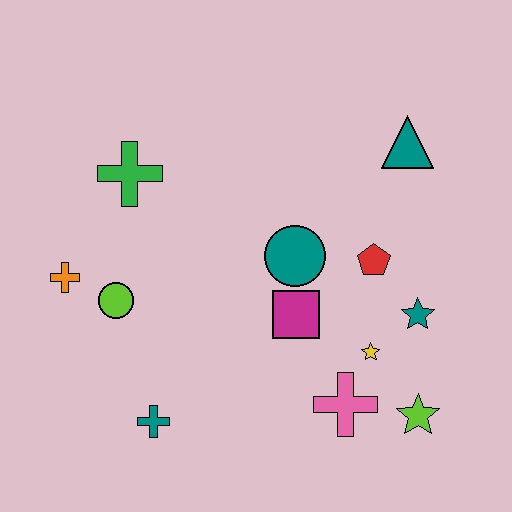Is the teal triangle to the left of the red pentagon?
No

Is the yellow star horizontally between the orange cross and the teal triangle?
Yes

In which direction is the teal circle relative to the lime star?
The teal circle is above the lime star.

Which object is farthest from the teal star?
The orange cross is farthest from the teal star.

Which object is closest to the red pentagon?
The teal star is closest to the red pentagon.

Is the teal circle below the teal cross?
No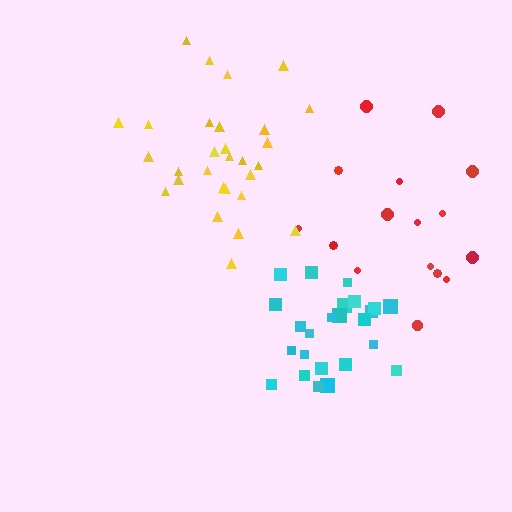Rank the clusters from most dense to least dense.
cyan, yellow, red.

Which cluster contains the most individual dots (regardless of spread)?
Yellow (29).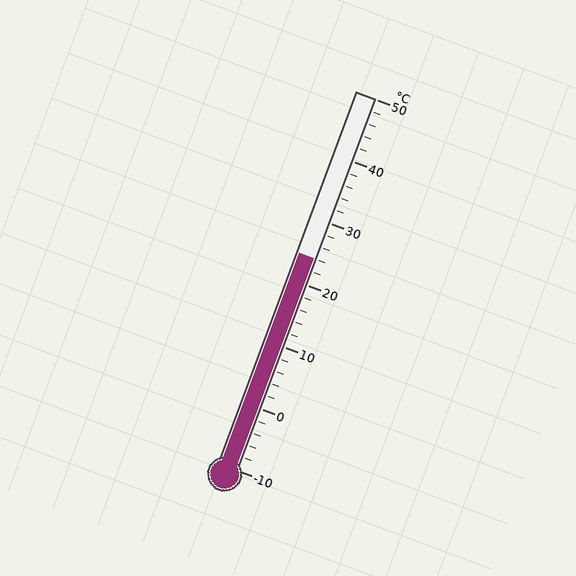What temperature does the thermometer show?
The thermometer shows approximately 24°C.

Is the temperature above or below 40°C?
The temperature is below 40°C.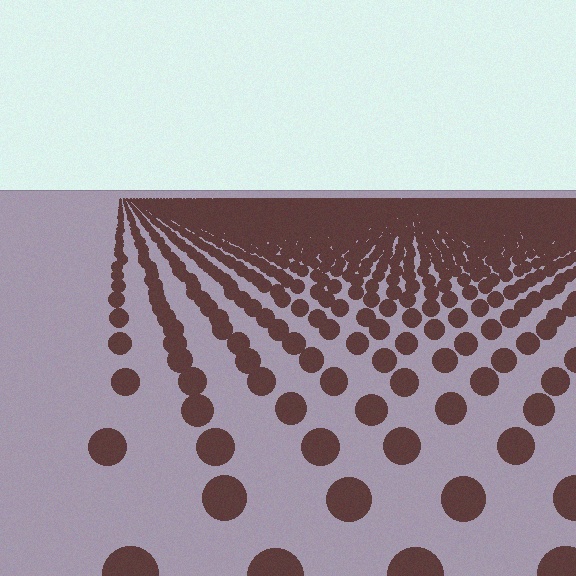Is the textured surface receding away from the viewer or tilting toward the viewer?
The surface is receding away from the viewer. Texture elements get smaller and denser toward the top.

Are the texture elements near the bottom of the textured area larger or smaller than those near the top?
Larger. Near the bottom, elements are closer to the viewer and appear at a bigger on-screen size.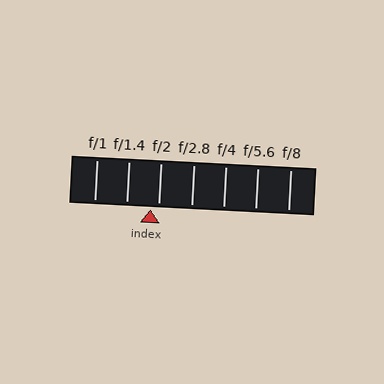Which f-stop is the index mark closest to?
The index mark is closest to f/2.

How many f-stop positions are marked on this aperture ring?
There are 7 f-stop positions marked.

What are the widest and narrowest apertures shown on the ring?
The widest aperture shown is f/1 and the narrowest is f/8.